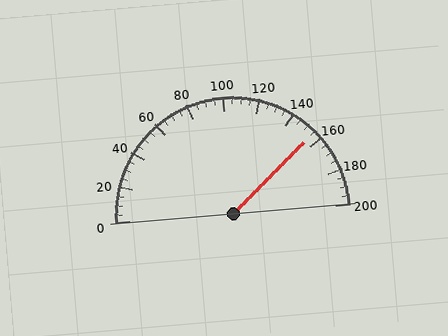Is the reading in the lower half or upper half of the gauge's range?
The reading is in the upper half of the range (0 to 200).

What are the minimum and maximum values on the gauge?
The gauge ranges from 0 to 200.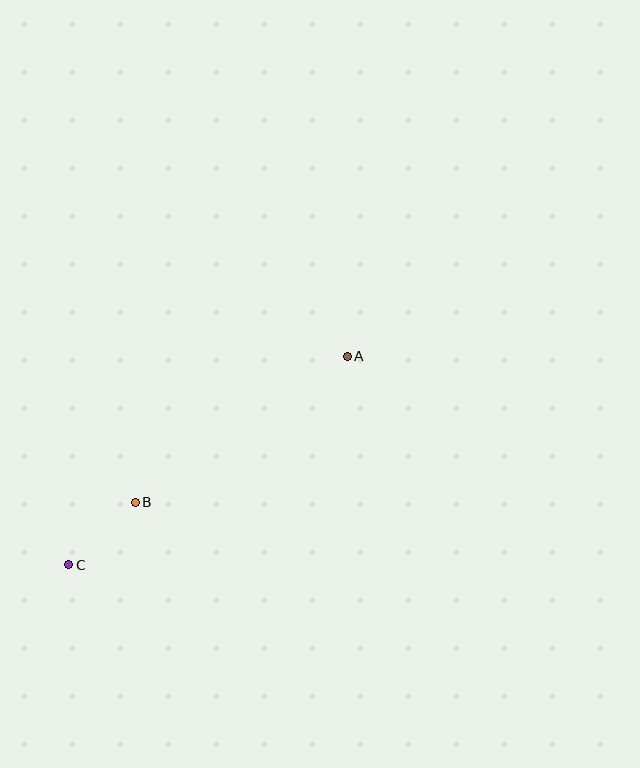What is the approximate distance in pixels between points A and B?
The distance between A and B is approximately 257 pixels.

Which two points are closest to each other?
Points B and C are closest to each other.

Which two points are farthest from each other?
Points A and C are farthest from each other.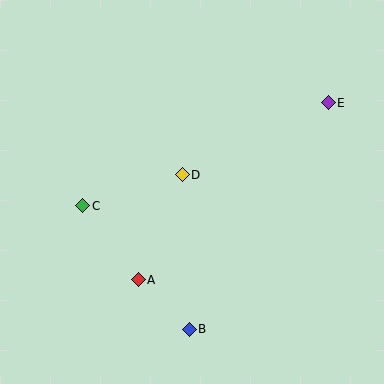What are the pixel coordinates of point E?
Point E is at (328, 103).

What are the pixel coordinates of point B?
Point B is at (189, 329).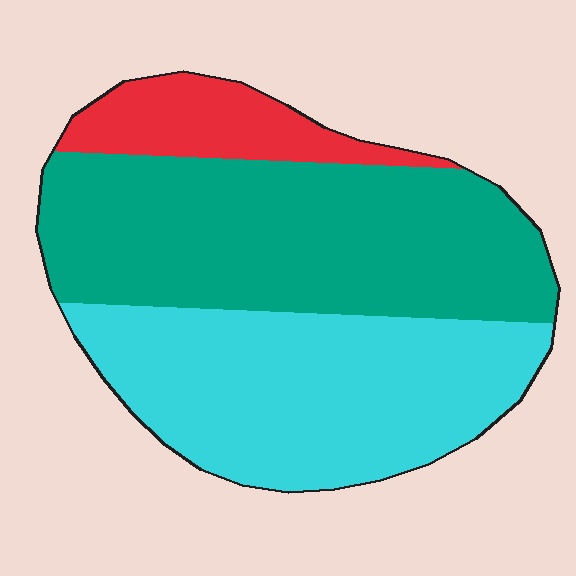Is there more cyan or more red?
Cyan.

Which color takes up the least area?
Red, at roughly 15%.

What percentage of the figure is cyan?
Cyan takes up about two fifths (2/5) of the figure.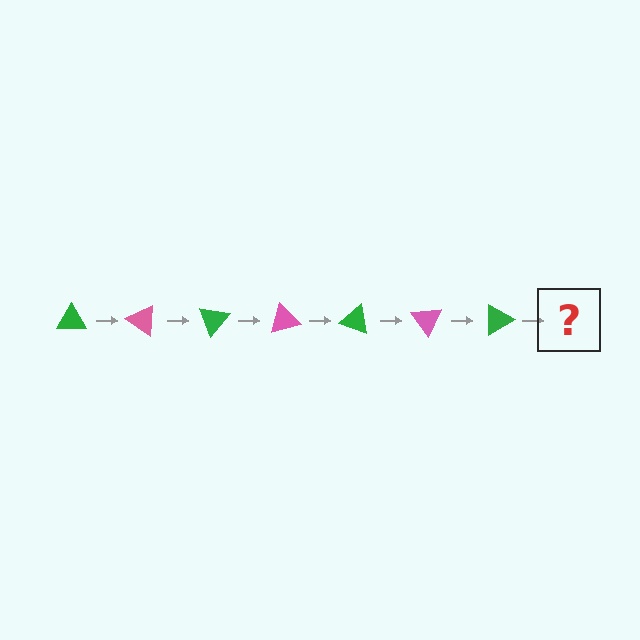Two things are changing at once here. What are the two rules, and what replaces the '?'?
The two rules are that it rotates 35 degrees each step and the color cycles through green and pink. The '?' should be a pink triangle, rotated 245 degrees from the start.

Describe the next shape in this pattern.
It should be a pink triangle, rotated 245 degrees from the start.